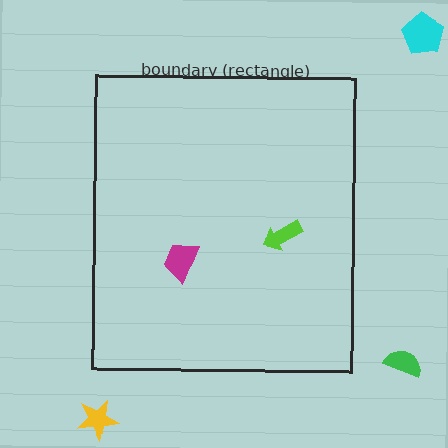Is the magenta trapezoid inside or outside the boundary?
Inside.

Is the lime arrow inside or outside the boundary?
Inside.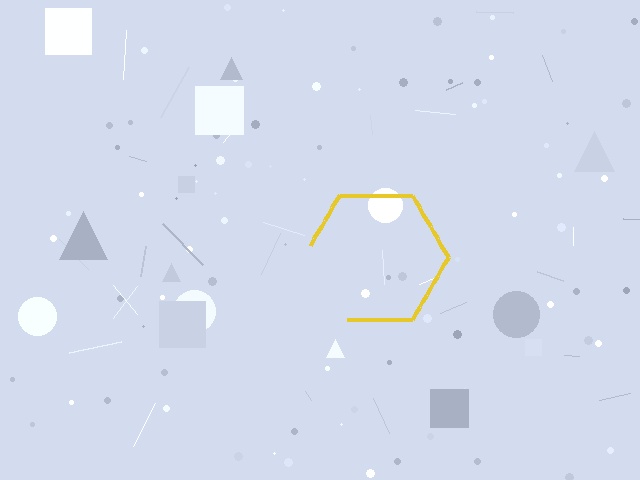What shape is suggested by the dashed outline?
The dashed outline suggests a hexagon.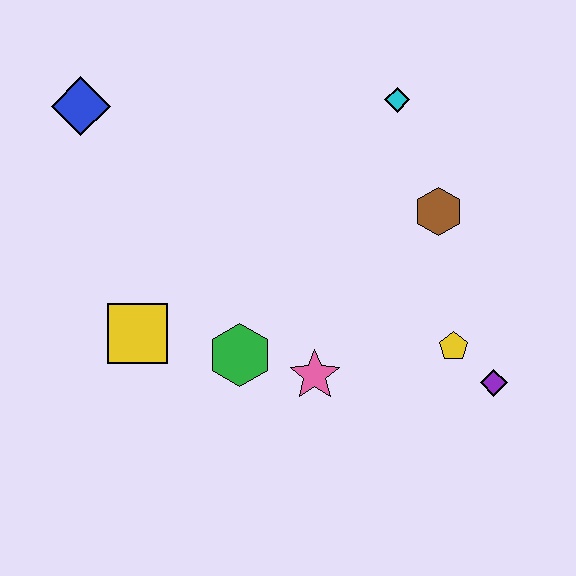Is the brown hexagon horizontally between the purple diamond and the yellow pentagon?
No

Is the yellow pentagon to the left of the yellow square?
No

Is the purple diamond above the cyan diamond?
No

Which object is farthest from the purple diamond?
The blue diamond is farthest from the purple diamond.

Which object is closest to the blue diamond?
The yellow square is closest to the blue diamond.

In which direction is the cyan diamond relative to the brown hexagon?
The cyan diamond is above the brown hexagon.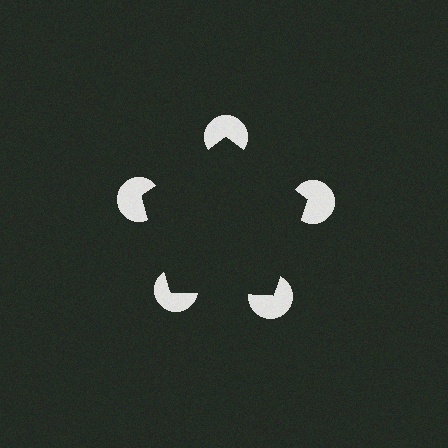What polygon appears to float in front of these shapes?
An illusory pentagon — its edges are inferred from the aligned wedge cuts in the pac-man discs, not physically drawn.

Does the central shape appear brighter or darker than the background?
It typically appears slightly darker than the background, even though no actual brightness change is drawn.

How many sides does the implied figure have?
5 sides.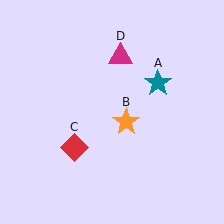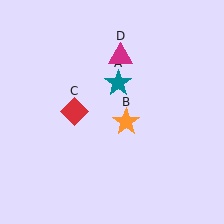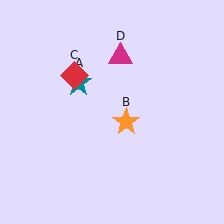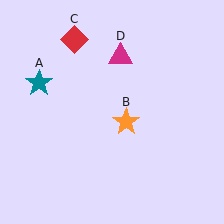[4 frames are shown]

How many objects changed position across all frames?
2 objects changed position: teal star (object A), red diamond (object C).